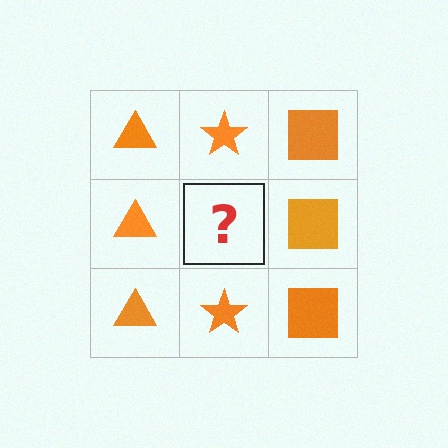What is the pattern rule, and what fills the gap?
The rule is that each column has a consistent shape. The gap should be filled with an orange star.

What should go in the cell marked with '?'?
The missing cell should contain an orange star.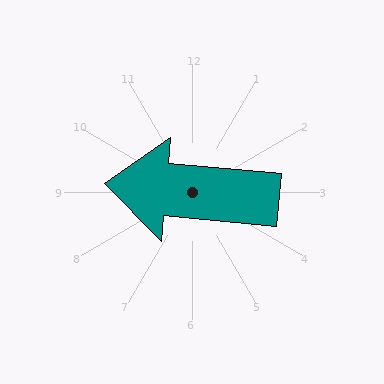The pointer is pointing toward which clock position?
Roughly 9 o'clock.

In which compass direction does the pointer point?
West.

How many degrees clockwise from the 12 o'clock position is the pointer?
Approximately 275 degrees.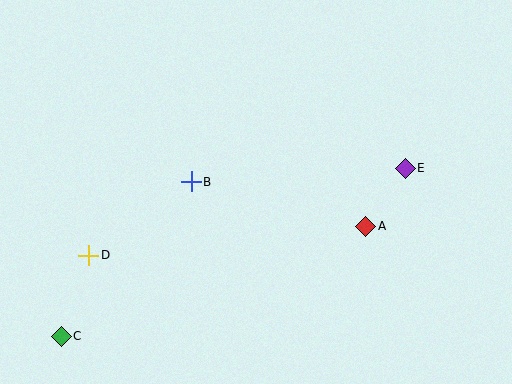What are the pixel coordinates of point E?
Point E is at (405, 168).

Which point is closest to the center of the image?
Point B at (191, 182) is closest to the center.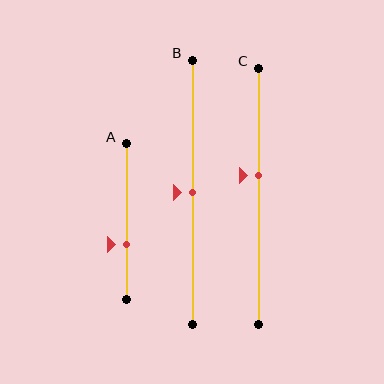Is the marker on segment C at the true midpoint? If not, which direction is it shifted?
No, the marker on segment C is shifted upward by about 8% of the segment length.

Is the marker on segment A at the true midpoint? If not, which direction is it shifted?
No, the marker on segment A is shifted downward by about 15% of the segment length.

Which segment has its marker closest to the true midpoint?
Segment B has its marker closest to the true midpoint.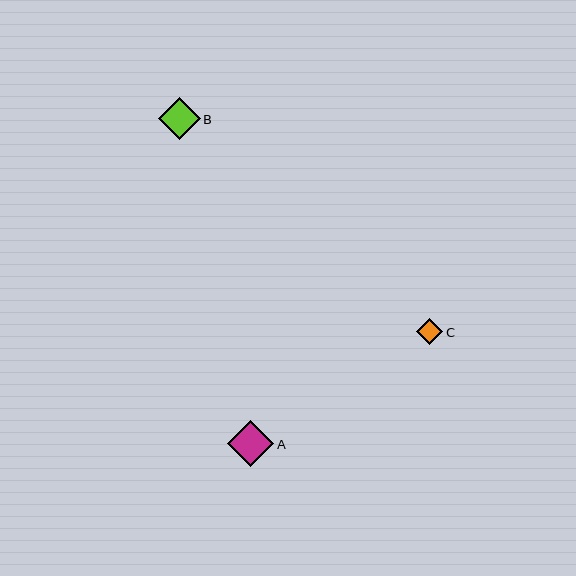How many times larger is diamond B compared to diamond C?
Diamond B is approximately 1.6 times the size of diamond C.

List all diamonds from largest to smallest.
From largest to smallest: A, B, C.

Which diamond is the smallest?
Diamond C is the smallest with a size of approximately 26 pixels.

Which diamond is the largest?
Diamond A is the largest with a size of approximately 46 pixels.